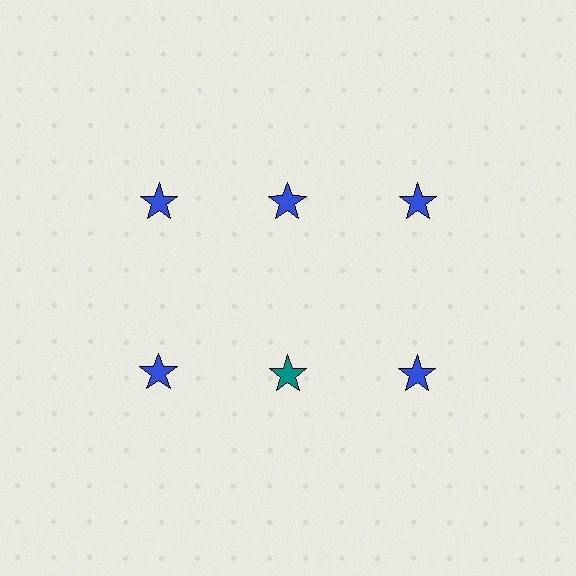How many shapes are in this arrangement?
There are 6 shapes arranged in a grid pattern.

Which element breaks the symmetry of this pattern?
The teal star in the second row, second from left column breaks the symmetry. All other shapes are blue stars.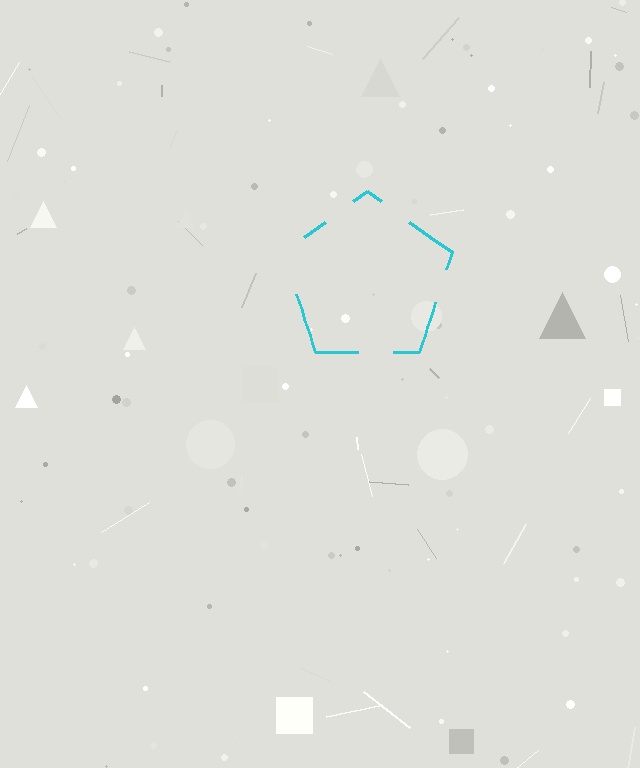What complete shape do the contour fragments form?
The contour fragments form a pentagon.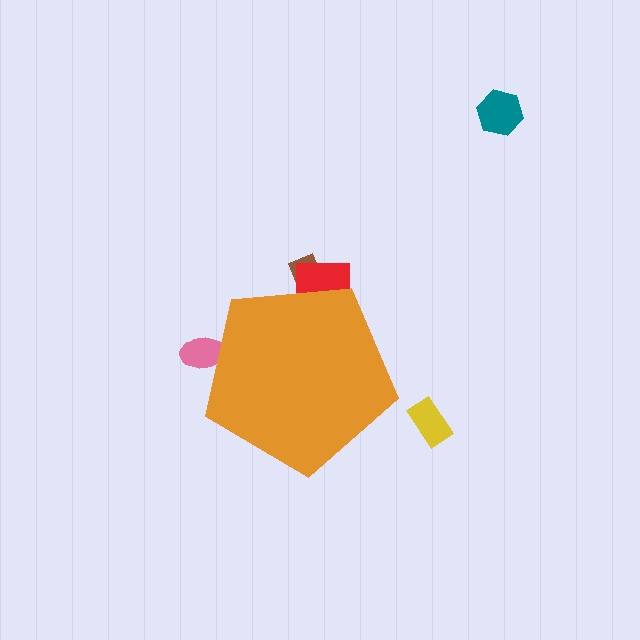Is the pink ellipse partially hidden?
Yes, the pink ellipse is partially hidden behind the orange pentagon.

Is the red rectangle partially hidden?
Yes, the red rectangle is partially hidden behind the orange pentagon.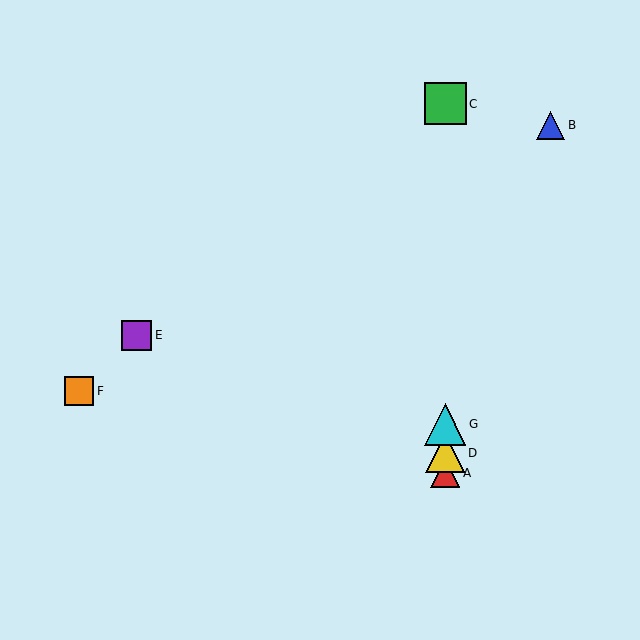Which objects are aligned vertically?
Objects A, C, D, G are aligned vertically.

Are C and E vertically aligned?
No, C is at x≈445 and E is at x≈137.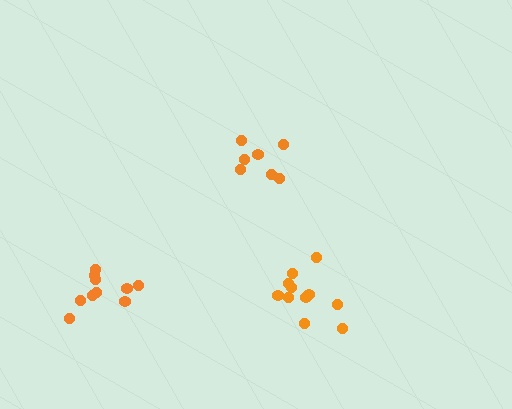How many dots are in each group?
Group 1: 7 dots, Group 2: 11 dots, Group 3: 10 dots (28 total).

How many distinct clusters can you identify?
There are 3 distinct clusters.